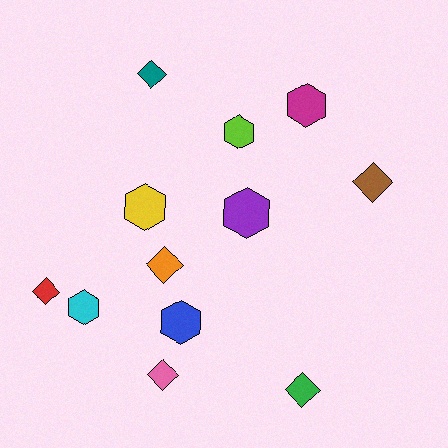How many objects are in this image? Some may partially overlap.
There are 12 objects.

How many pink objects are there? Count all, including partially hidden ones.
There is 1 pink object.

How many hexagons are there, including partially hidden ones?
There are 6 hexagons.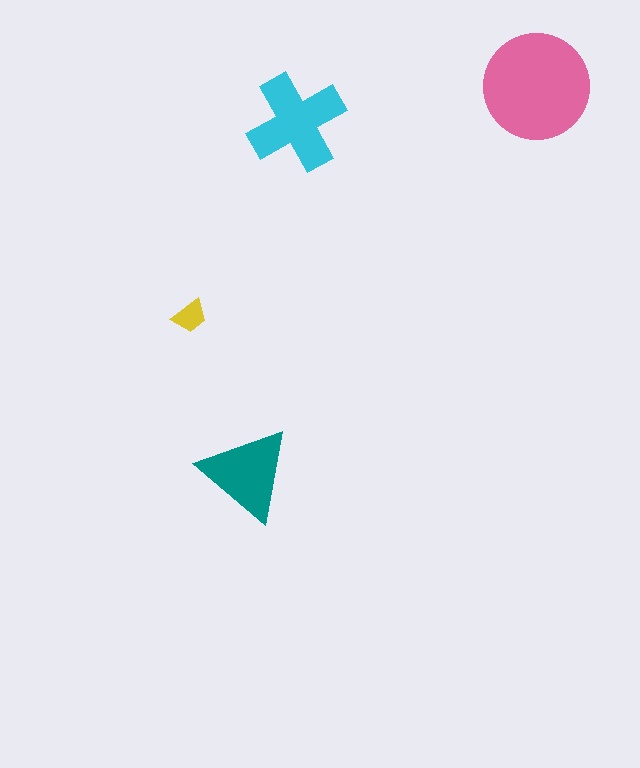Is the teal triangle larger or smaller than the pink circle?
Smaller.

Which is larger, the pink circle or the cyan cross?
The pink circle.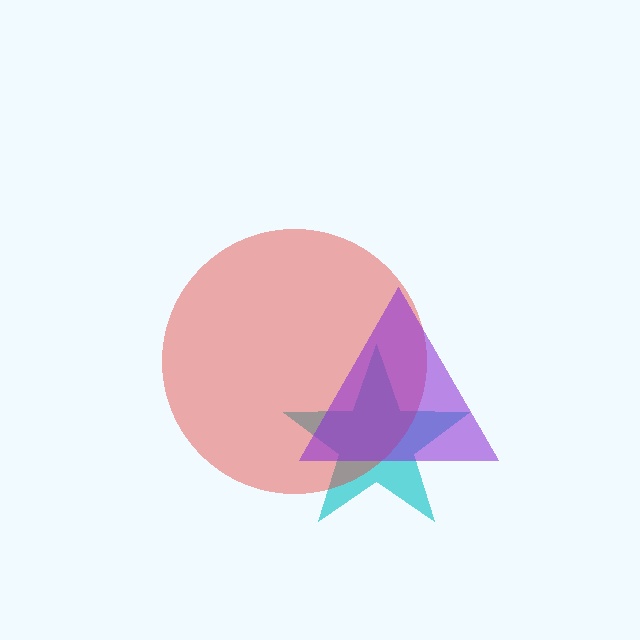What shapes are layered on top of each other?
The layered shapes are: a cyan star, a red circle, a purple triangle.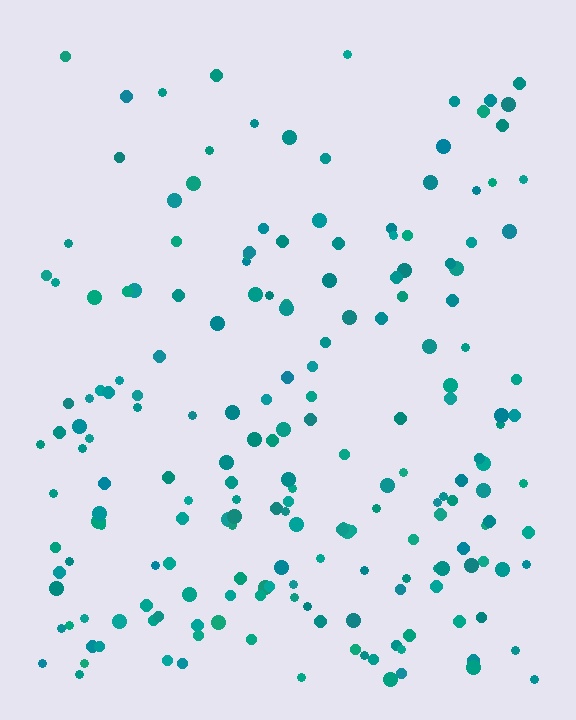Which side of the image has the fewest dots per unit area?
The top.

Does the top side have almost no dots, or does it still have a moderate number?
Still a moderate number, just noticeably fewer than the bottom.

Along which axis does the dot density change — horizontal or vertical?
Vertical.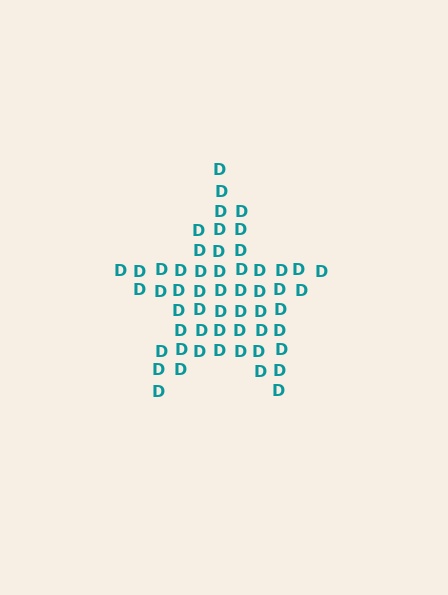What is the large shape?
The large shape is a star.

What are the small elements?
The small elements are letter D's.